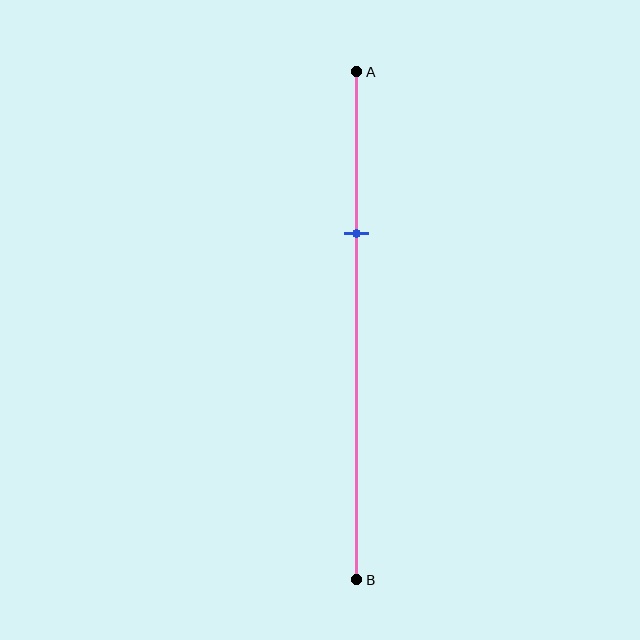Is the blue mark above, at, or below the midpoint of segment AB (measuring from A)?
The blue mark is above the midpoint of segment AB.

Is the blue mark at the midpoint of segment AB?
No, the mark is at about 30% from A, not at the 50% midpoint.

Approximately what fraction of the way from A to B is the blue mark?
The blue mark is approximately 30% of the way from A to B.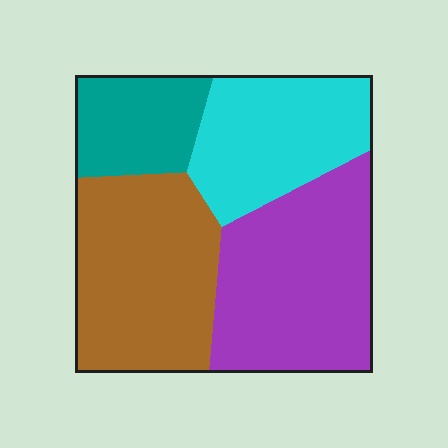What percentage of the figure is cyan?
Cyan takes up about one quarter (1/4) of the figure.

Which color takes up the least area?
Teal, at roughly 15%.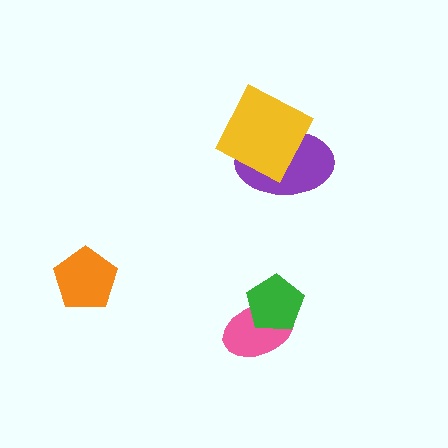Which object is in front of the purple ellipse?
The yellow square is in front of the purple ellipse.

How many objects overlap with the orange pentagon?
0 objects overlap with the orange pentagon.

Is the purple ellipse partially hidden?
Yes, it is partially covered by another shape.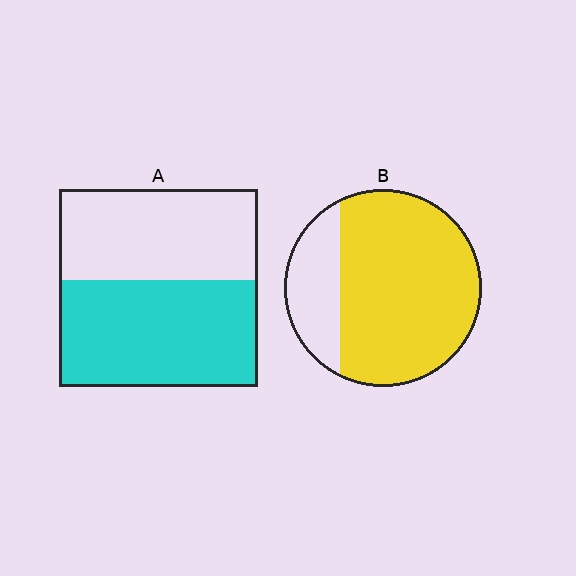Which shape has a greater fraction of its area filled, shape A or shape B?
Shape B.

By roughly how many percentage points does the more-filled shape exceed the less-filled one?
By roughly 25 percentage points (B over A).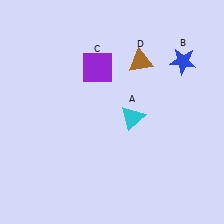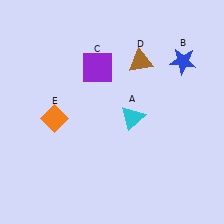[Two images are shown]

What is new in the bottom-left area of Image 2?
An orange diamond (E) was added in the bottom-left area of Image 2.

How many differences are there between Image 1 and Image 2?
There is 1 difference between the two images.